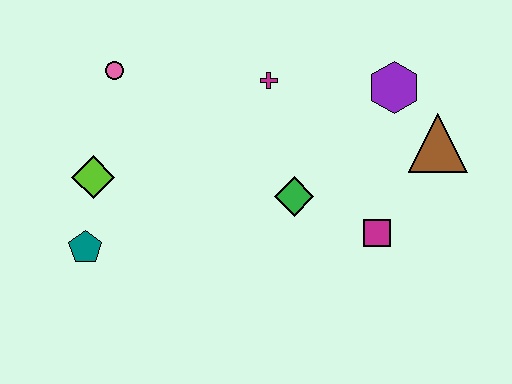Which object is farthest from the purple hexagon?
The teal pentagon is farthest from the purple hexagon.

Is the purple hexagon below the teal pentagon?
No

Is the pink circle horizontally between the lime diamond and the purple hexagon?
Yes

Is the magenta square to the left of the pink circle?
No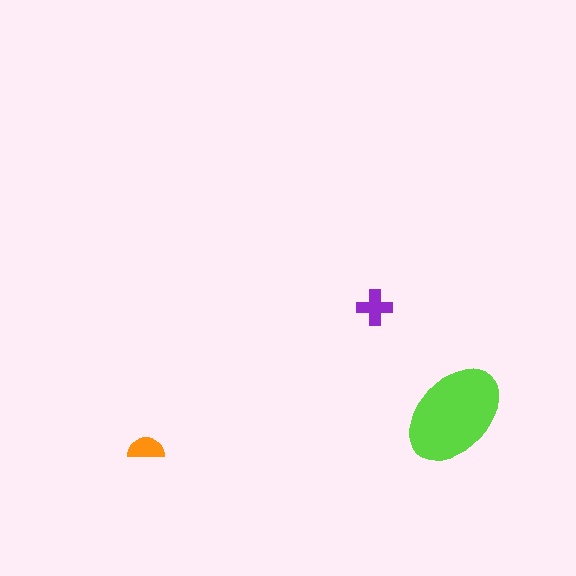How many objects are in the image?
There are 3 objects in the image.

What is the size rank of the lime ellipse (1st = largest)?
1st.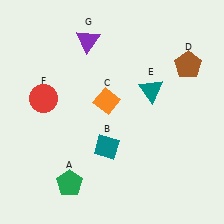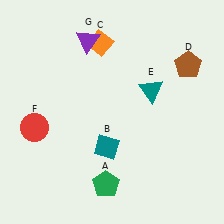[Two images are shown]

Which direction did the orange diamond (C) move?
The orange diamond (C) moved up.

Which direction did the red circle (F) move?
The red circle (F) moved down.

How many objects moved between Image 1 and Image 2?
3 objects moved between the two images.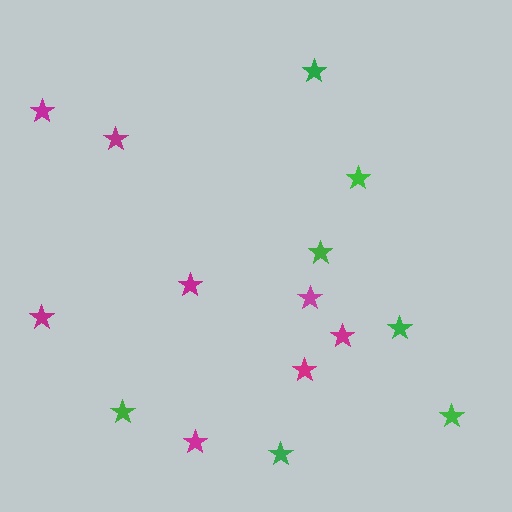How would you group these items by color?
There are 2 groups: one group of magenta stars (8) and one group of green stars (7).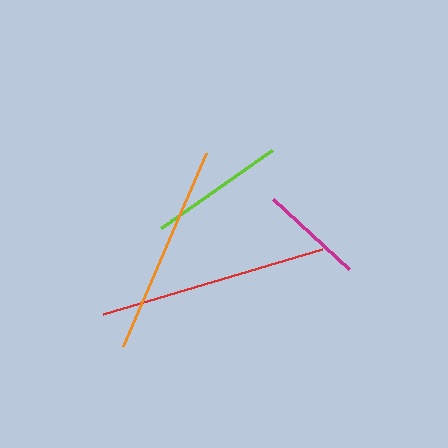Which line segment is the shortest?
The magenta line is the shortest at approximately 104 pixels.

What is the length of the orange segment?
The orange segment is approximately 210 pixels long.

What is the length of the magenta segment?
The magenta segment is approximately 104 pixels long.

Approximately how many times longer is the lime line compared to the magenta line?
The lime line is approximately 1.3 times the length of the magenta line.